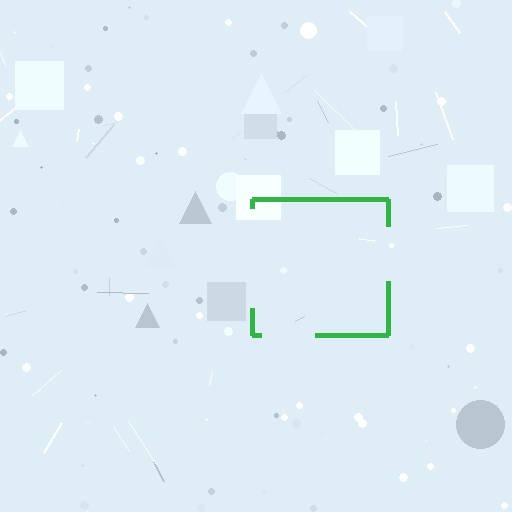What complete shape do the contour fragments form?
The contour fragments form a square.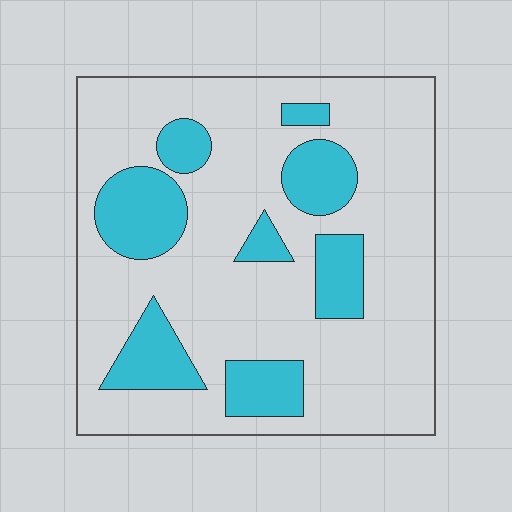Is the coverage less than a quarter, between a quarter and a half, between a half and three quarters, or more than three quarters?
Less than a quarter.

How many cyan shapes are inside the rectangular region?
8.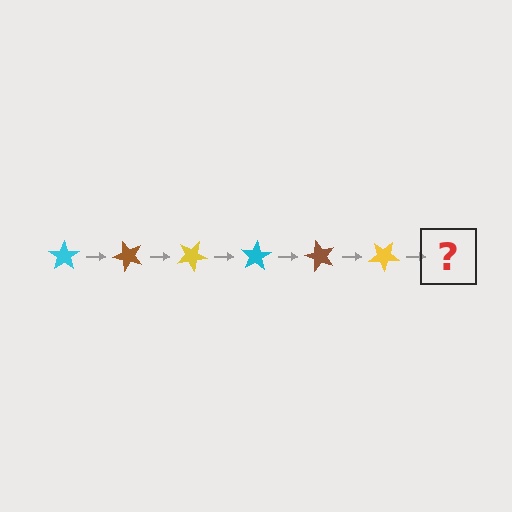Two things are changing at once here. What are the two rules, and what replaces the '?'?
The two rules are that it rotates 50 degrees each step and the color cycles through cyan, brown, and yellow. The '?' should be a cyan star, rotated 300 degrees from the start.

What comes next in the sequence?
The next element should be a cyan star, rotated 300 degrees from the start.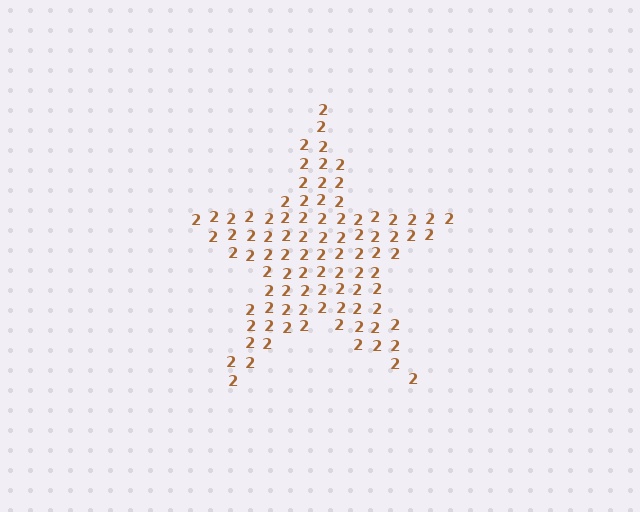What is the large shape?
The large shape is a star.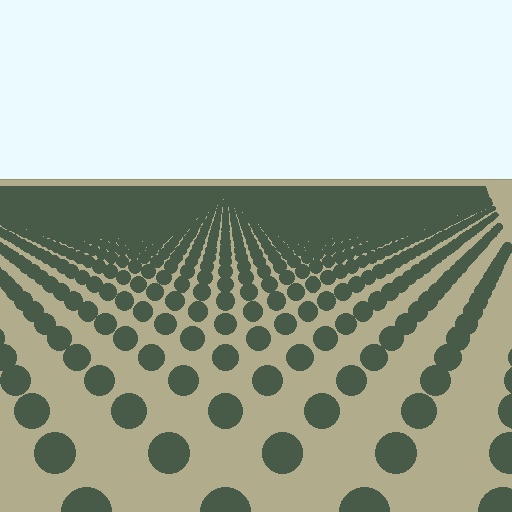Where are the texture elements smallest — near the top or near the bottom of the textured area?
Near the top.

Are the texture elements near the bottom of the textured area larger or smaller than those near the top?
Larger. Near the bottom, elements are closer to the viewer and appear at a bigger on-screen size.